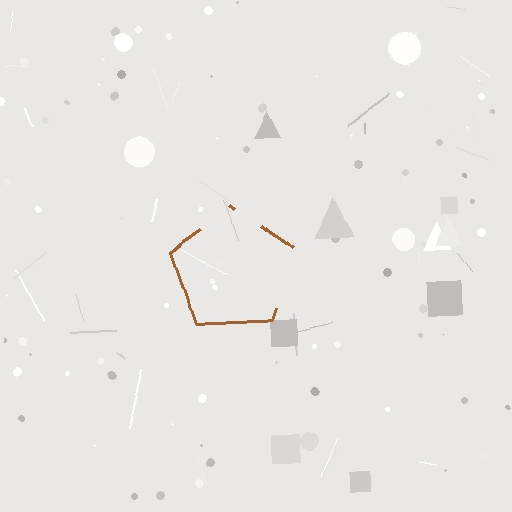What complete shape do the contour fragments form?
The contour fragments form a pentagon.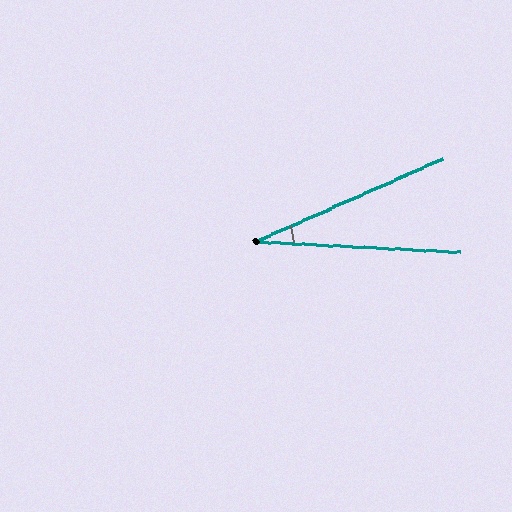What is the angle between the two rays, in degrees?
Approximately 27 degrees.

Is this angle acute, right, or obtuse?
It is acute.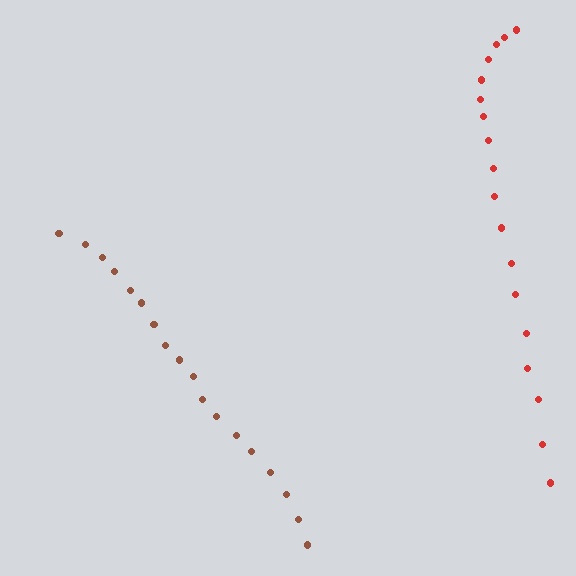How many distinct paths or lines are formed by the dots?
There are 2 distinct paths.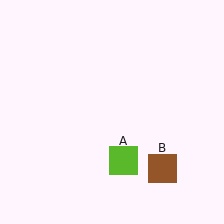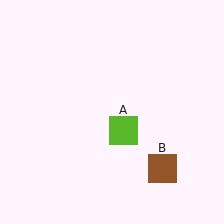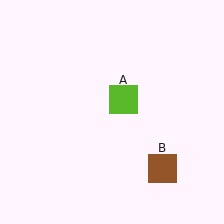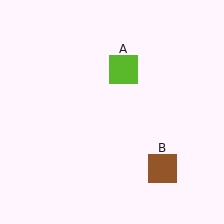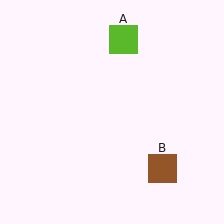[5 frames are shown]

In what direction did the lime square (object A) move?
The lime square (object A) moved up.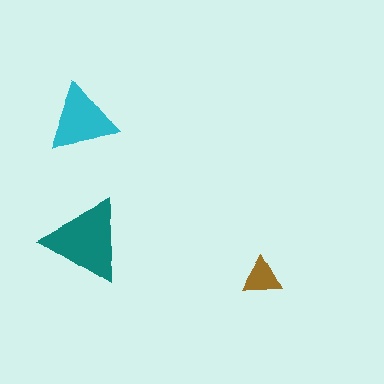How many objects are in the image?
There are 3 objects in the image.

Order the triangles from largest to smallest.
the teal one, the cyan one, the brown one.